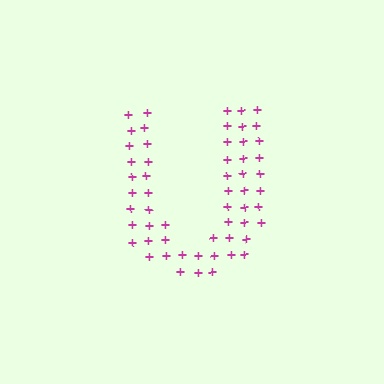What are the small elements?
The small elements are plus signs.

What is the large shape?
The large shape is the letter U.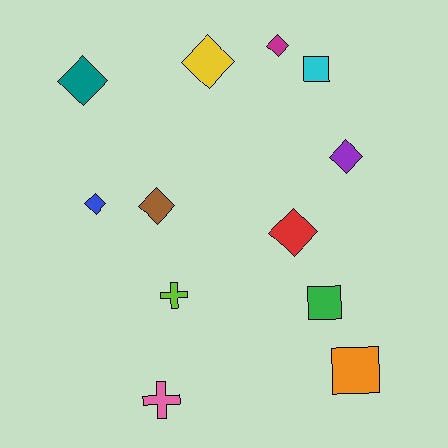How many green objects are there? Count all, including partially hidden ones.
There is 1 green object.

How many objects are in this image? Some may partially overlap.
There are 12 objects.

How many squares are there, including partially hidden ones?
There are 3 squares.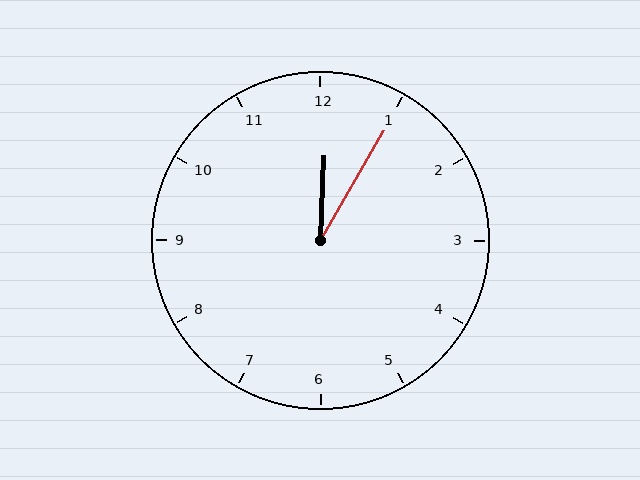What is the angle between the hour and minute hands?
Approximately 28 degrees.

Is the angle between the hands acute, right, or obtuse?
It is acute.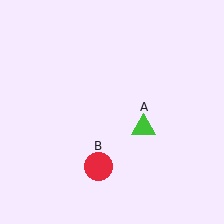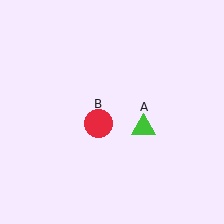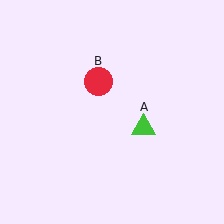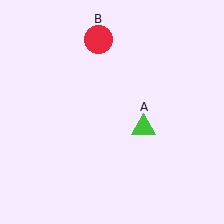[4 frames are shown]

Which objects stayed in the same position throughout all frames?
Green triangle (object A) remained stationary.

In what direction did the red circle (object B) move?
The red circle (object B) moved up.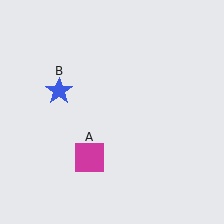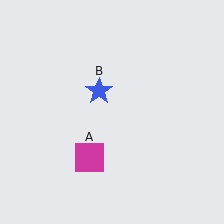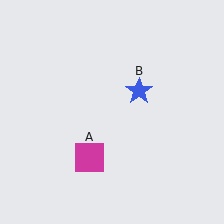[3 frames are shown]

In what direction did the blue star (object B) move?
The blue star (object B) moved right.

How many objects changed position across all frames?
1 object changed position: blue star (object B).